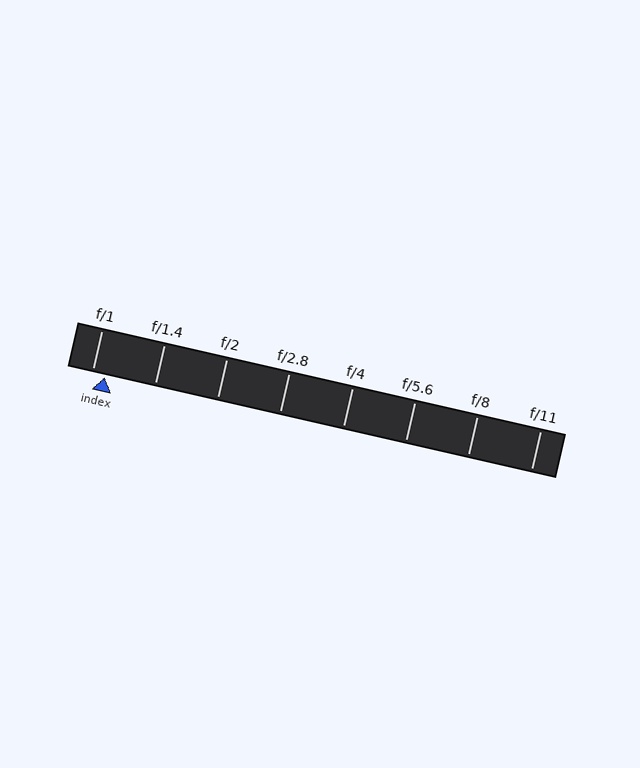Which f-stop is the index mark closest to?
The index mark is closest to f/1.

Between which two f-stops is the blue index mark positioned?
The index mark is between f/1 and f/1.4.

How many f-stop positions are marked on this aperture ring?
There are 8 f-stop positions marked.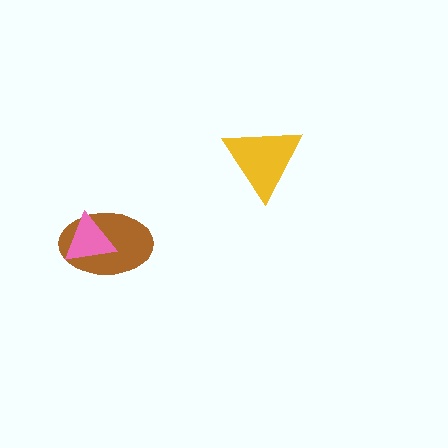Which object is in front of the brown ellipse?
The pink triangle is in front of the brown ellipse.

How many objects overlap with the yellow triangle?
0 objects overlap with the yellow triangle.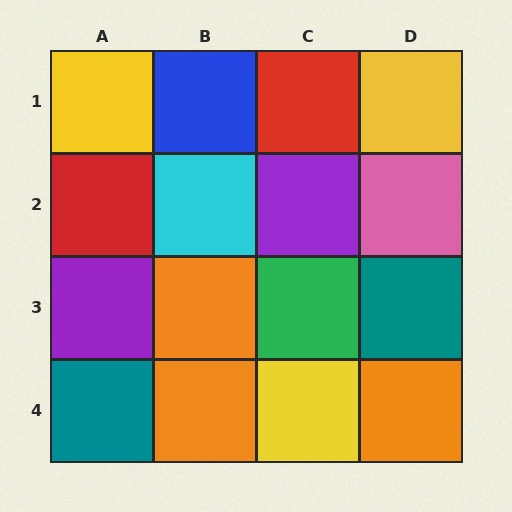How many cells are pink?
1 cell is pink.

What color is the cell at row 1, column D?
Yellow.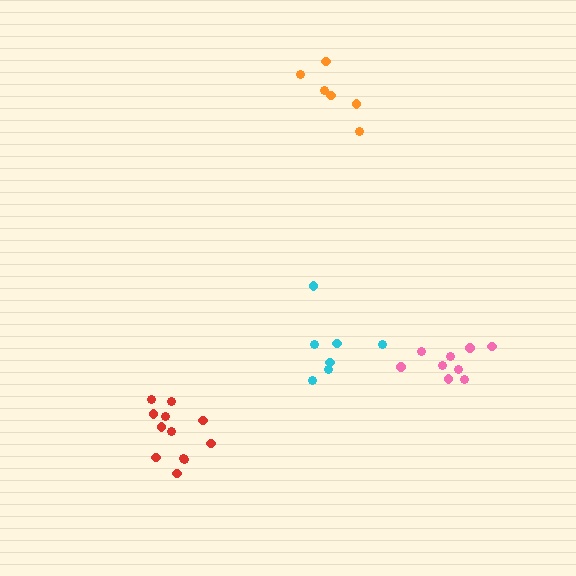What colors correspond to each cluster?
The clusters are colored: cyan, red, pink, orange.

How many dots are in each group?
Group 1: 7 dots, Group 2: 12 dots, Group 3: 9 dots, Group 4: 6 dots (34 total).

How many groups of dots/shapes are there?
There are 4 groups.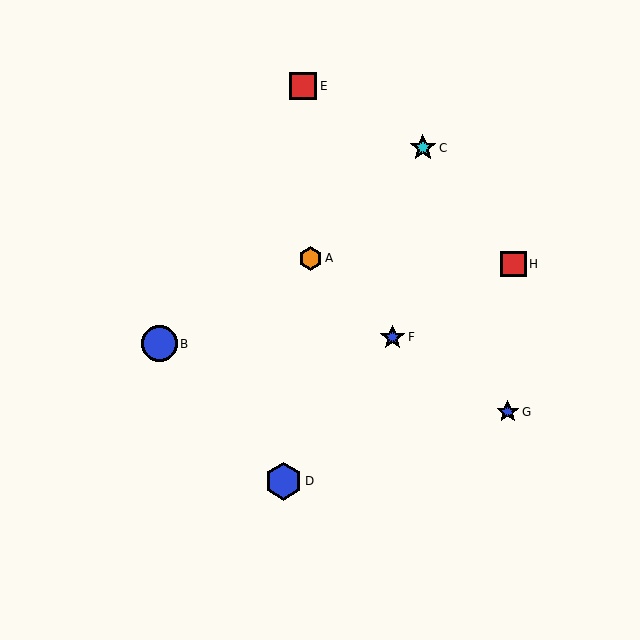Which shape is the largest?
The blue hexagon (labeled D) is the largest.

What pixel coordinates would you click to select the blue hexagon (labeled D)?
Click at (283, 481) to select the blue hexagon D.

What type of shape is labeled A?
Shape A is an orange hexagon.